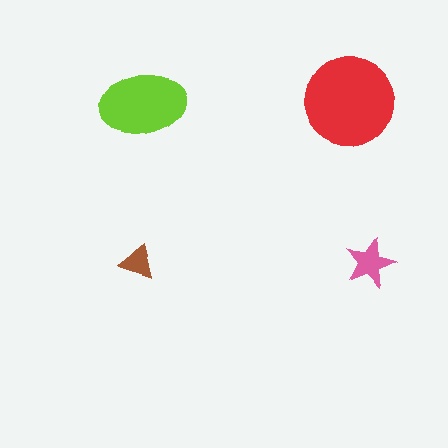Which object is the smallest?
The brown triangle.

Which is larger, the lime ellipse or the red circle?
The red circle.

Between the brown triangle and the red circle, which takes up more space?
The red circle.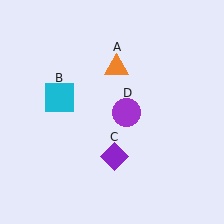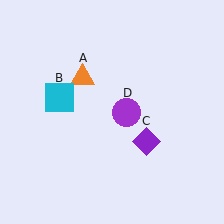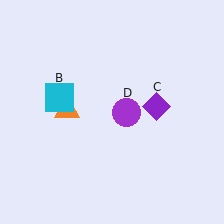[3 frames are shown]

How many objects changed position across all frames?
2 objects changed position: orange triangle (object A), purple diamond (object C).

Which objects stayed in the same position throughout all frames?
Cyan square (object B) and purple circle (object D) remained stationary.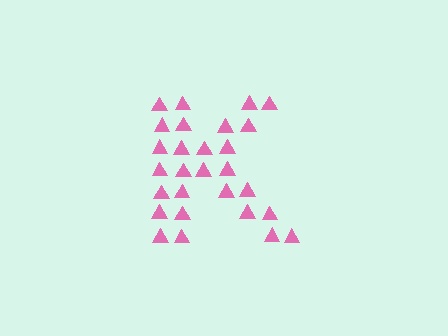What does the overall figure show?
The overall figure shows the letter K.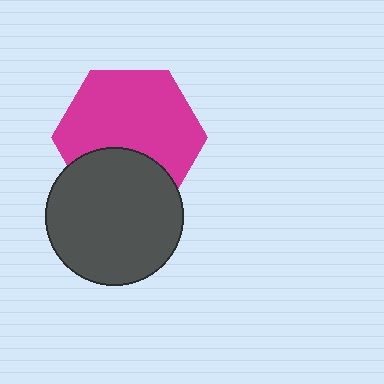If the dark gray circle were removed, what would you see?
You would see the complete magenta hexagon.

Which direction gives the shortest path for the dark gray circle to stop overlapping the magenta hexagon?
Moving down gives the shortest separation.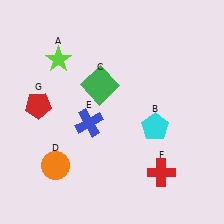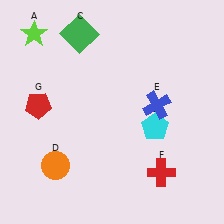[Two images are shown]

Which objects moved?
The objects that moved are: the lime star (A), the green square (C), the blue cross (E).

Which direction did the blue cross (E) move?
The blue cross (E) moved right.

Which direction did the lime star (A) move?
The lime star (A) moved up.